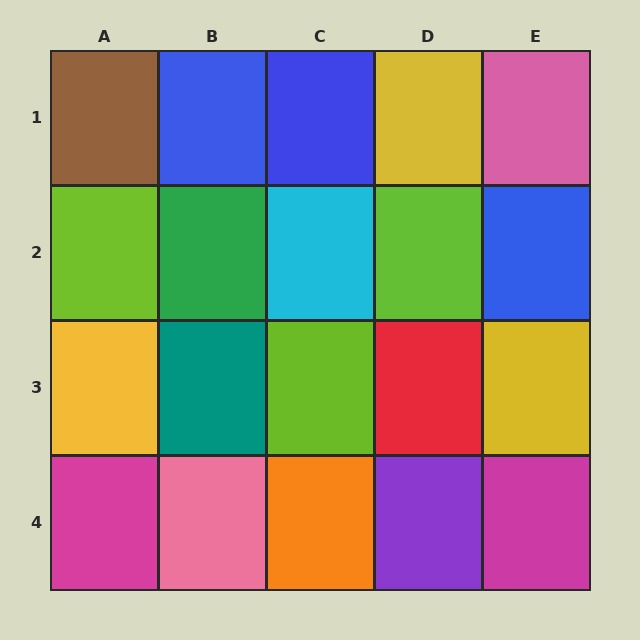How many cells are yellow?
3 cells are yellow.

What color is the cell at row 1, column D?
Yellow.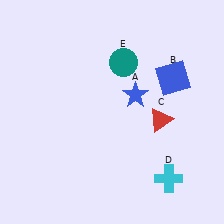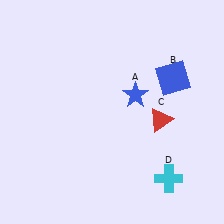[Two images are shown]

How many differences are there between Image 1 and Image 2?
There is 1 difference between the two images.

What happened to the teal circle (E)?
The teal circle (E) was removed in Image 2. It was in the top-right area of Image 1.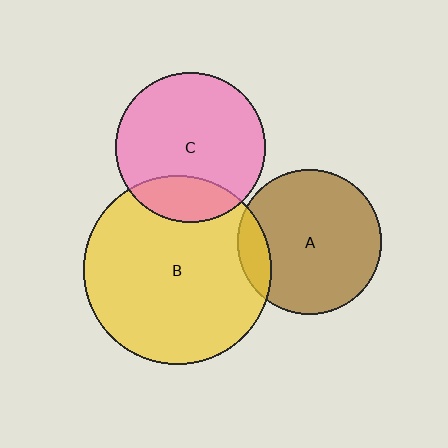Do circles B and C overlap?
Yes.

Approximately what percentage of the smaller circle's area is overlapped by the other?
Approximately 20%.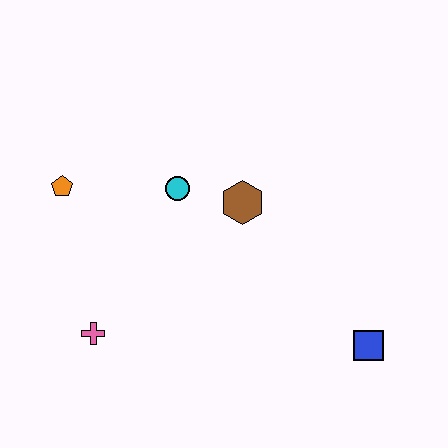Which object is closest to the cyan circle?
The brown hexagon is closest to the cyan circle.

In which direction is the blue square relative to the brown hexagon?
The blue square is below the brown hexagon.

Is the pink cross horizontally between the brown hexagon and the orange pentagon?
Yes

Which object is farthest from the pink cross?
The blue square is farthest from the pink cross.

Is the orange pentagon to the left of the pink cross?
Yes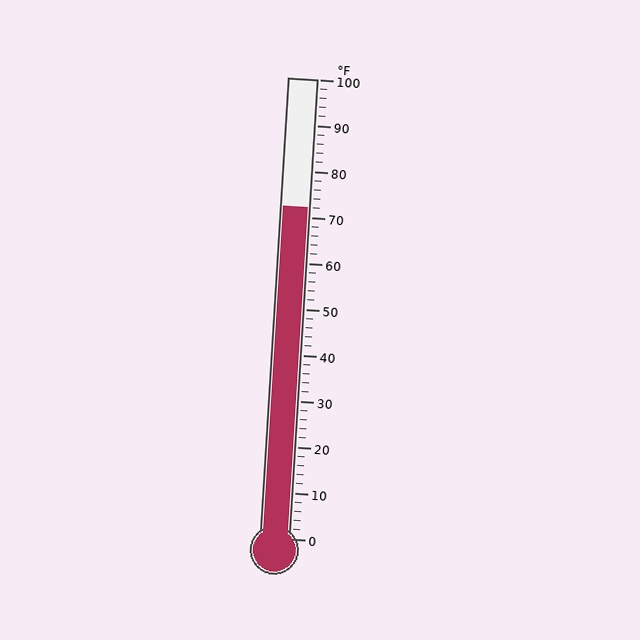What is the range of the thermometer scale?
The thermometer scale ranges from 0°F to 100°F.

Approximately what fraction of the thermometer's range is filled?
The thermometer is filled to approximately 70% of its range.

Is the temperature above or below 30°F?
The temperature is above 30°F.